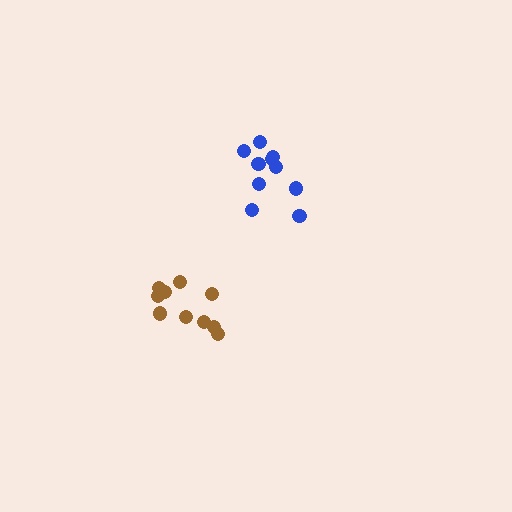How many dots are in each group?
Group 1: 10 dots, Group 2: 10 dots (20 total).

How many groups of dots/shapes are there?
There are 2 groups.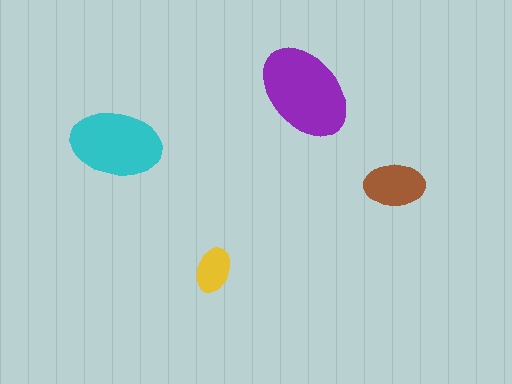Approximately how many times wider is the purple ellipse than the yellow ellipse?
About 2 times wider.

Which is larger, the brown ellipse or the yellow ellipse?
The brown one.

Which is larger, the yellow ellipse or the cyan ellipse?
The cyan one.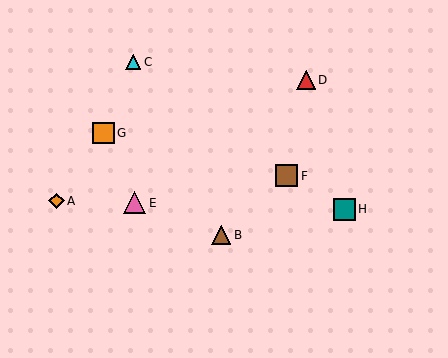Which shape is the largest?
The brown square (labeled F) is the largest.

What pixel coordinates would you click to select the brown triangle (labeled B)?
Click at (221, 235) to select the brown triangle B.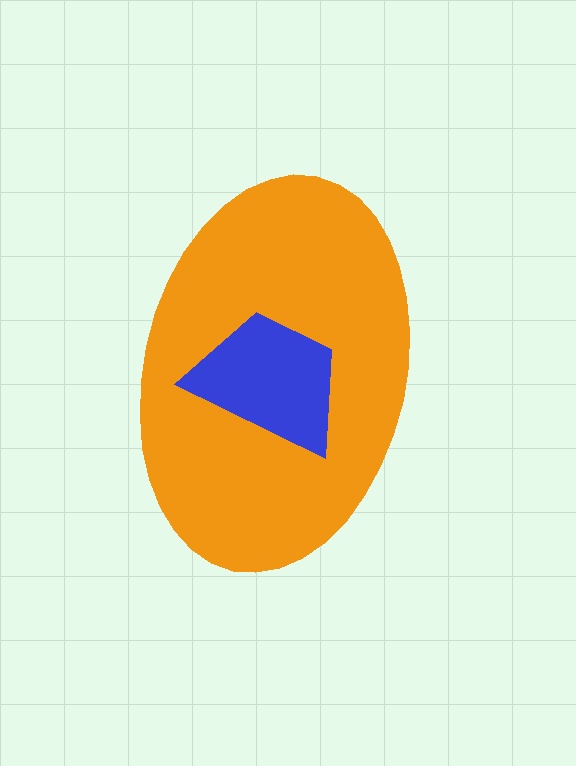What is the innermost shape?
The blue trapezoid.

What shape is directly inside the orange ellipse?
The blue trapezoid.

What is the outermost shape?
The orange ellipse.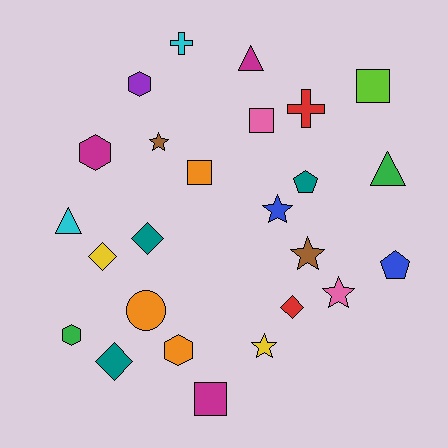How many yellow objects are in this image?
There are 2 yellow objects.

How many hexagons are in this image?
There are 4 hexagons.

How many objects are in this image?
There are 25 objects.